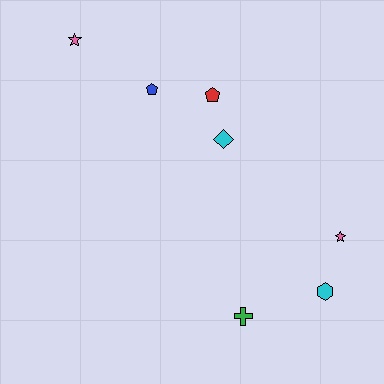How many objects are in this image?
There are 7 objects.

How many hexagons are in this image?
There is 1 hexagon.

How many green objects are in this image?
There is 1 green object.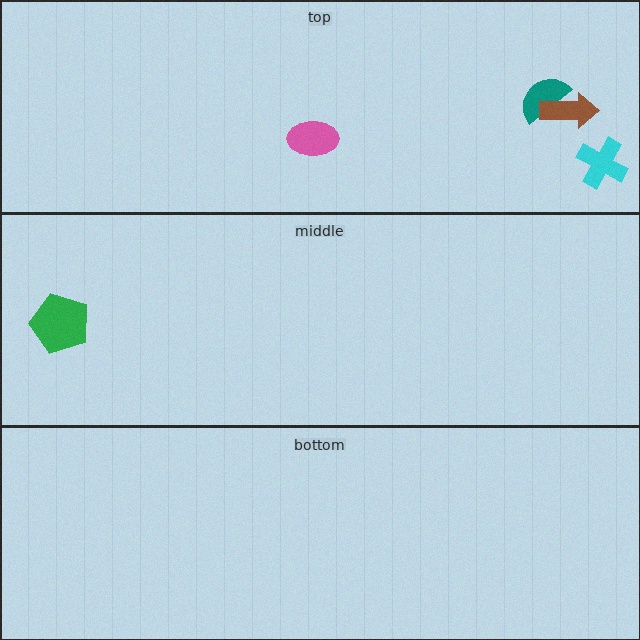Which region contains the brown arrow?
The top region.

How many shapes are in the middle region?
1.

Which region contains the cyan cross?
The top region.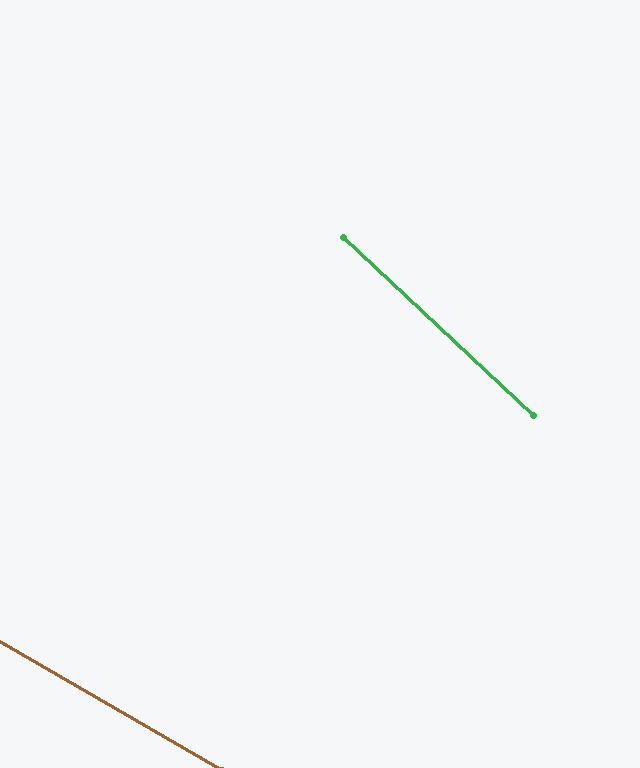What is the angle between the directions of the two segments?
Approximately 13 degrees.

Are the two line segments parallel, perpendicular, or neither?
Neither parallel nor perpendicular — they differ by about 13°.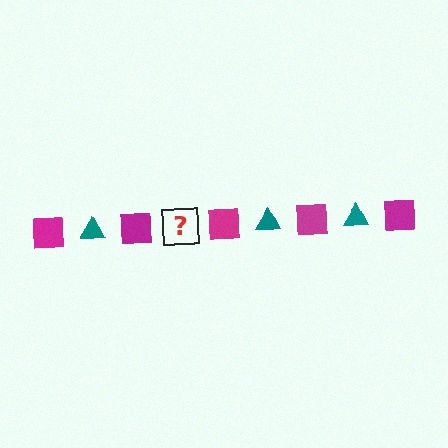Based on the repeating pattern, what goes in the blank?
The blank should be a teal triangle.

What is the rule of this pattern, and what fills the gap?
The rule is that the pattern alternates between magenta square and teal triangle. The gap should be filled with a teal triangle.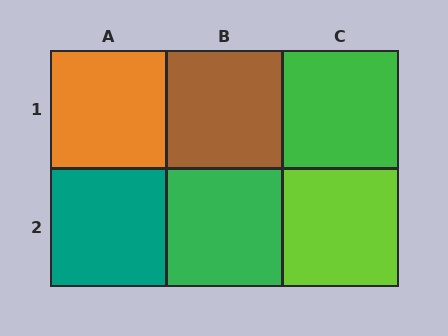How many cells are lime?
1 cell is lime.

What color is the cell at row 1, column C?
Green.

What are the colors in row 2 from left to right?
Teal, green, lime.